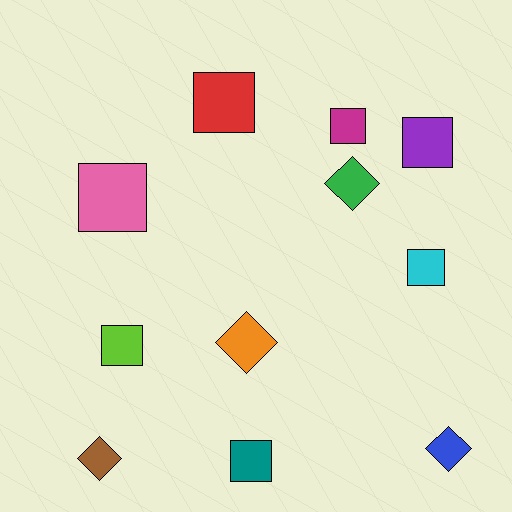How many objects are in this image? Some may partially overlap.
There are 11 objects.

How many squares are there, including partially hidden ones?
There are 7 squares.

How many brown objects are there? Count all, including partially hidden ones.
There is 1 brown object.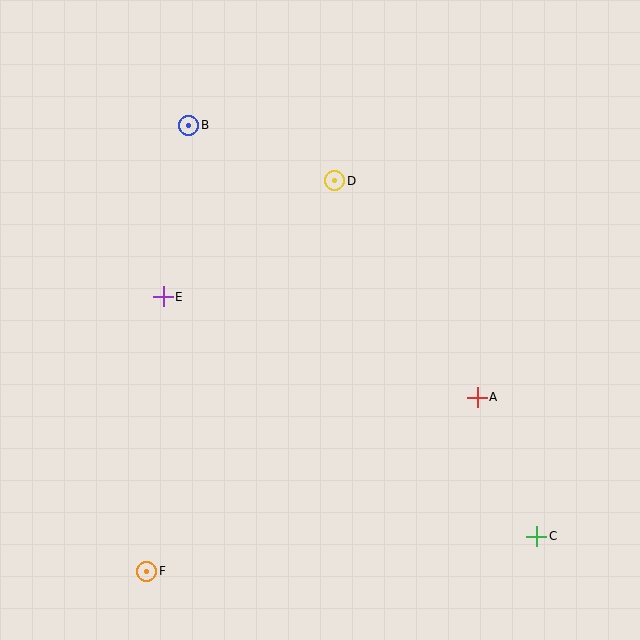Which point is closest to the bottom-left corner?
Point F is closest to the bottom-left corner.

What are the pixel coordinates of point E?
Point E is at (163, 297).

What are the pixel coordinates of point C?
Point C is at (537, 536).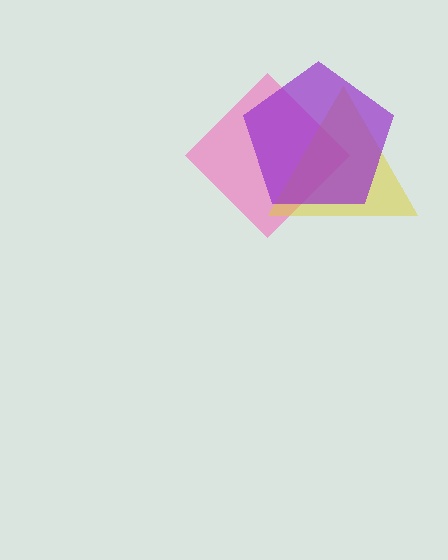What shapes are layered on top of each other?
The layered shapes are: a pink diamond, a yellow triangle, a purple pentagon.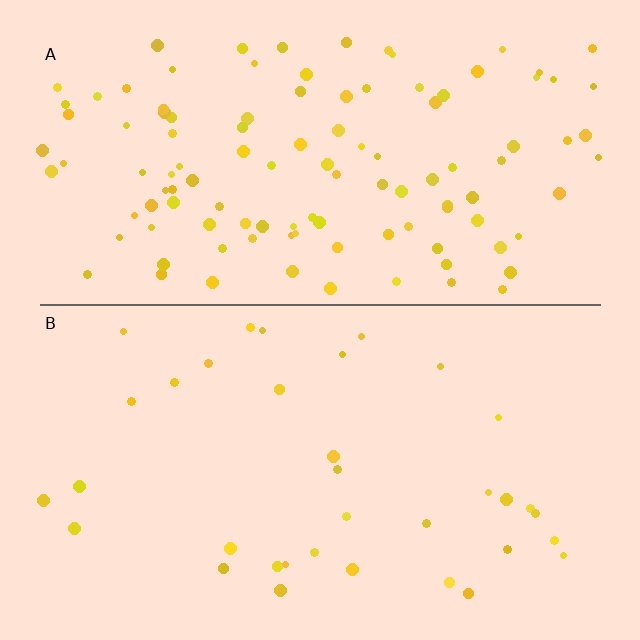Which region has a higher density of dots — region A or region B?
A (the top).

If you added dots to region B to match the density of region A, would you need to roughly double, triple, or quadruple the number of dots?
Approximately triple.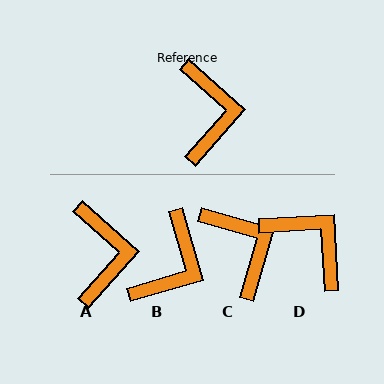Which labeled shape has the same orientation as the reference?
A.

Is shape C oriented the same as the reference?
No, it is off by about 26 degrees.